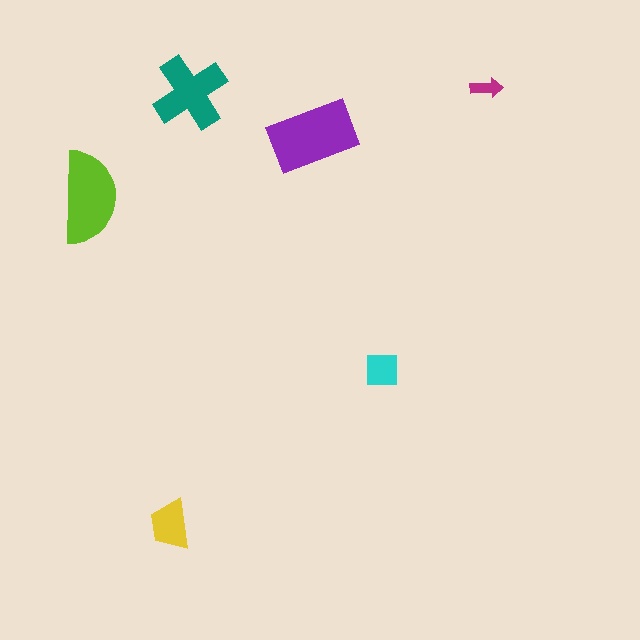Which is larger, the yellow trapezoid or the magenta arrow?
The yellow trapezoid.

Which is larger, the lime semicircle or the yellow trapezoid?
The lime semicircle.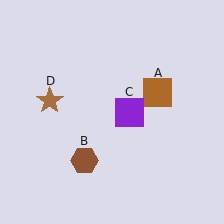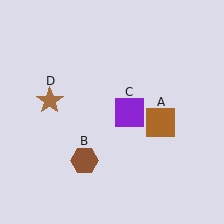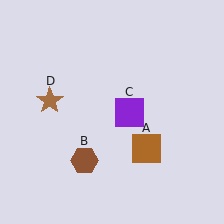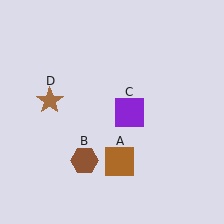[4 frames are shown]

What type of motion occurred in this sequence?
The brown square (object A) rotated clockwise around the center of the scene.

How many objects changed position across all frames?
1 object changed position: brown square (object A).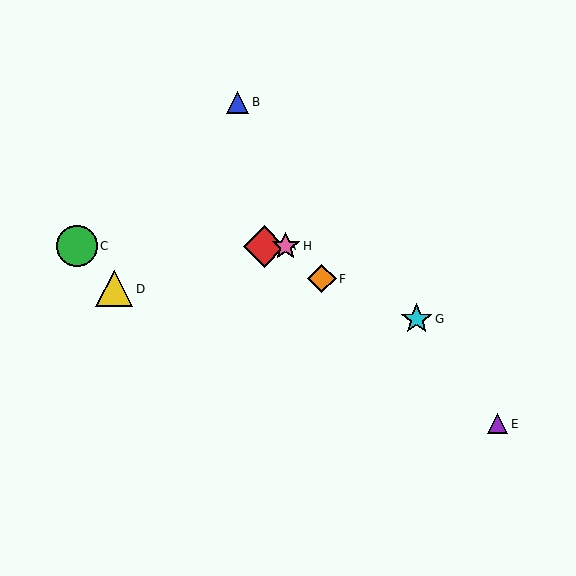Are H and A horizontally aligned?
Yes, both are at y≈246.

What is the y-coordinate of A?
Object A is at y≈246.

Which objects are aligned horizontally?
Objects A, C, H are aligned horizontally.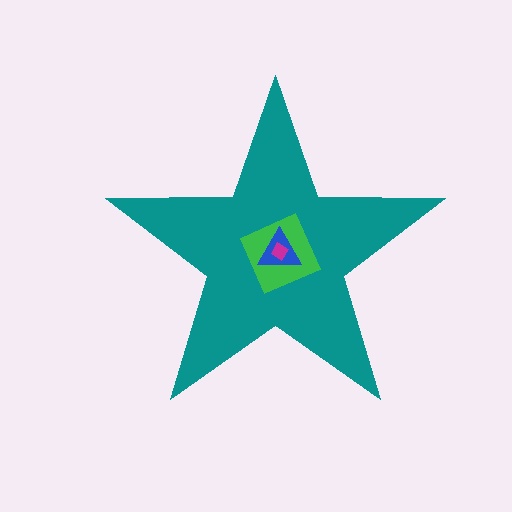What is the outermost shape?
The teal star.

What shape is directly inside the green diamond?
The blue triangle.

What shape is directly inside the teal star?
The green diamond.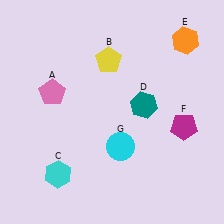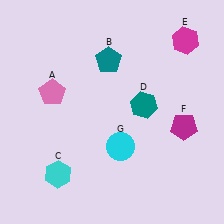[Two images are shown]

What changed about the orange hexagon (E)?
In Image 1, E is orange. In Image 2, it changed to magenta.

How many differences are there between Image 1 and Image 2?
There are 2 differences between the two images.